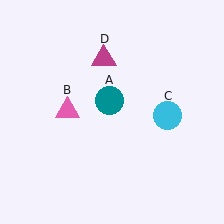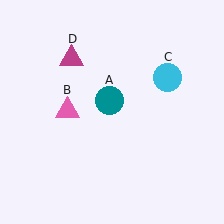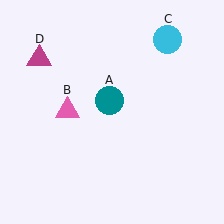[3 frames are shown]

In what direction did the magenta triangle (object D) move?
The magenta triangle (object D) moved left.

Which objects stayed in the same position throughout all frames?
Teal circle (object A) and pink triangle (object B) remained stationary.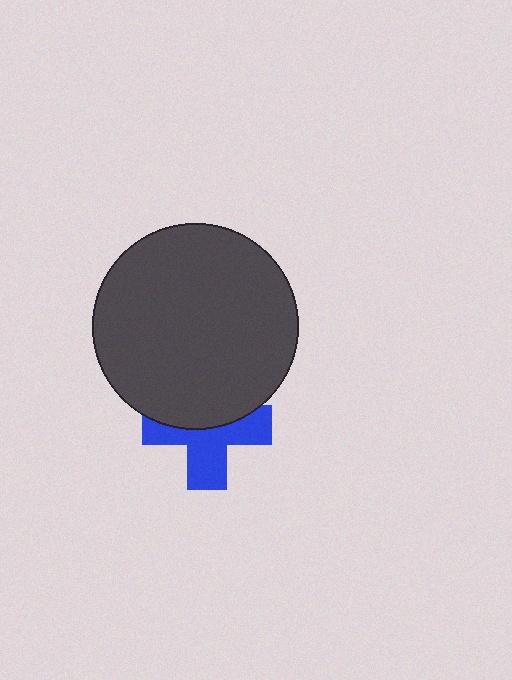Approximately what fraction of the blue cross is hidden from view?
Roughly 46% of the blue cross is hidden behind the dark gray circle.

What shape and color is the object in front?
The object in front is a dark gray circle.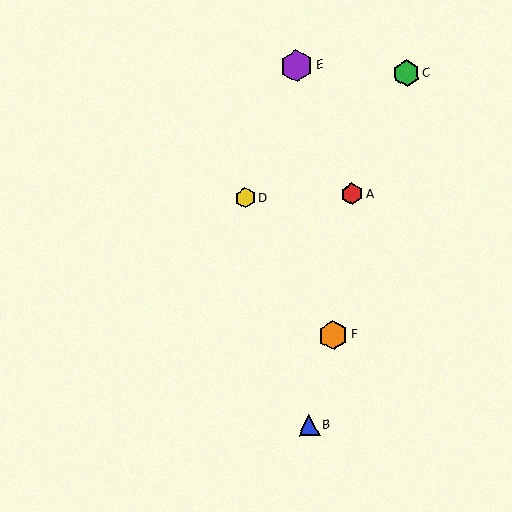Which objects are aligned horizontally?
Objects A, D are aligned horizontally.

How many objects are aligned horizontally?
2 objects (A, D) are aligned horizontally.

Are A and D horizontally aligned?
Yes, both are at y≈194.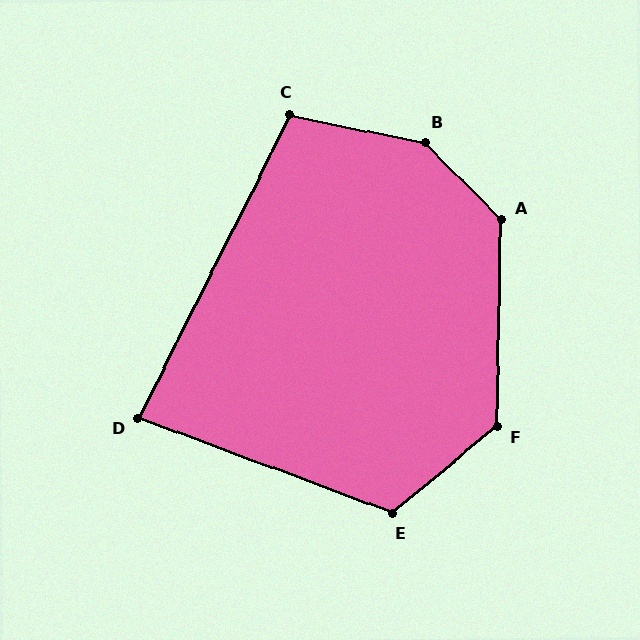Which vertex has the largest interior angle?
B, at approximately 145 degrees.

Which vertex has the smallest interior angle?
D, at approximately 84 degrees.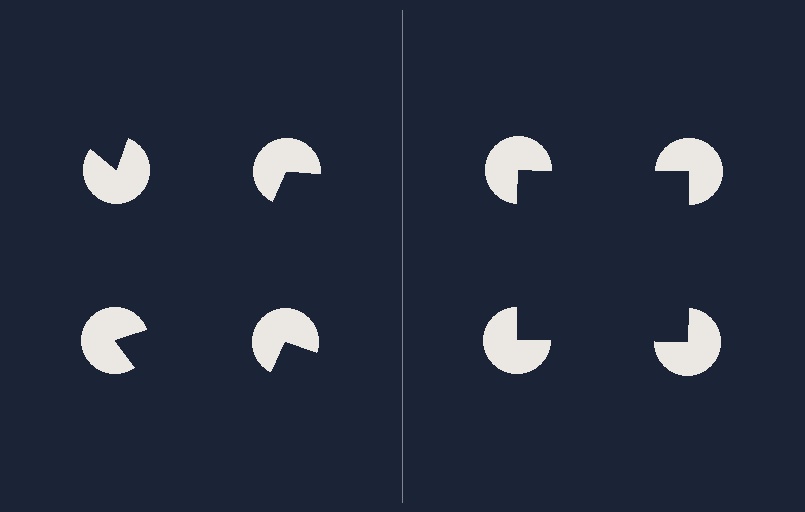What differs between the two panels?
The pac-man discs are positioned identically on both sides; only the wedge orientations differ. On the right they align to a square; on the left they are misaligned.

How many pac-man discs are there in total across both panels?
8 — 4 on each side.